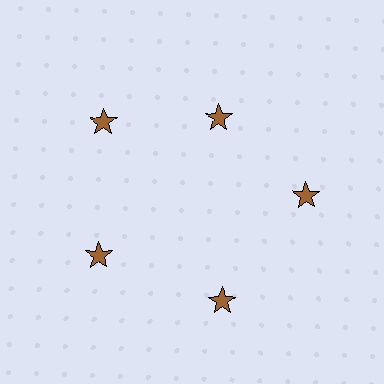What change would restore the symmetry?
The symmetry would be restored by moving it outward, back onto the ring so that all 5 stars sit at equal angles and equal distance from the center.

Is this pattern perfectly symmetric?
No. The 5 brown stars are arranged in a ring, but one element near the 1 o'clock position is pulled inward toward the center, breaking the 5-fold rotational symmetry.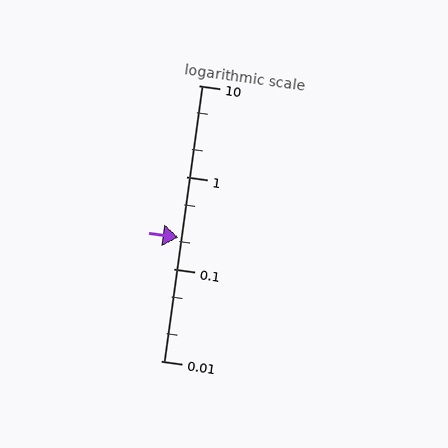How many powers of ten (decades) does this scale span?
The scale spans 3 decades, from 0.01 to 10.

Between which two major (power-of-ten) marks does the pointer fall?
The pointer is between 0.1 and 1.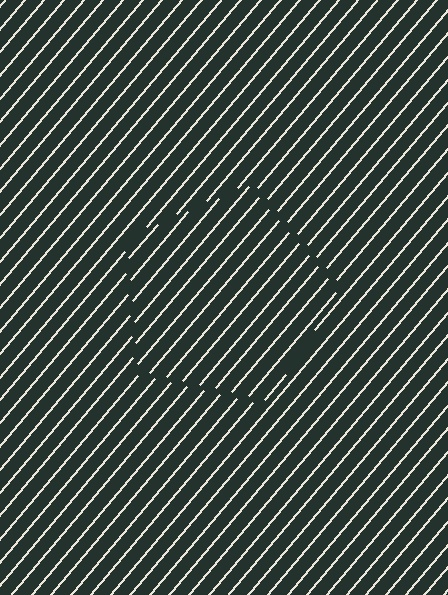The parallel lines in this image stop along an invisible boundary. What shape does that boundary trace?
An illusory pentagon. The interior of the shape contains the same grating, shifted by half a period — the contour is defined by the phase discontinuity where line-ends from the inner and outer gratings abut.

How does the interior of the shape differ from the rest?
The interior of the shape contains the same grating, shifted by half a period — the contour is defined by the phase discontinuity where line-ends from the inner and outer gratings abut.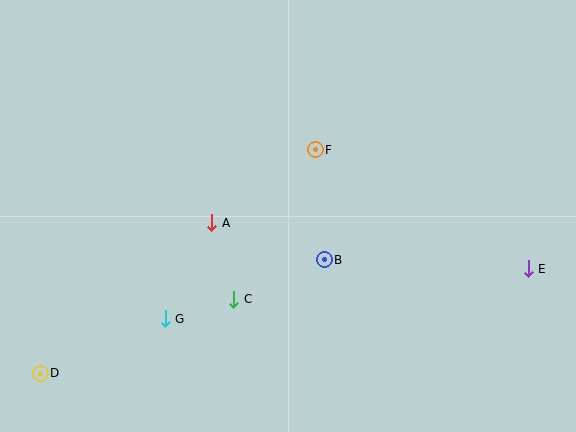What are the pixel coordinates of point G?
Point G is at (165, 319).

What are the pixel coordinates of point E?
Point E is at (528, 269).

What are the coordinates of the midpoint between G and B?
The midpoint between G and B is at (245, 289).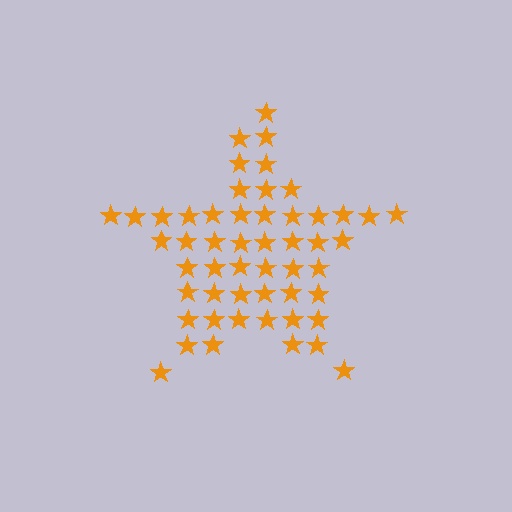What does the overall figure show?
The overall figure shows a star.